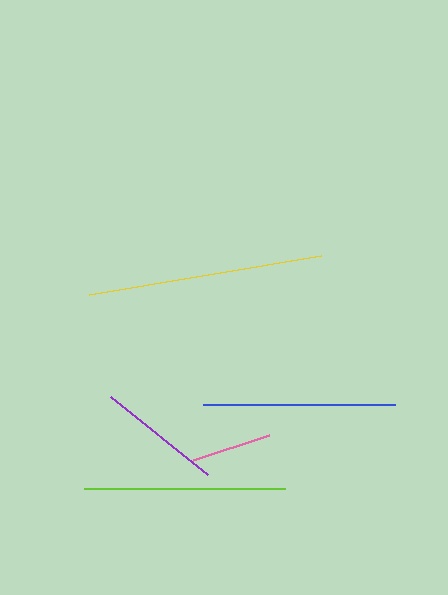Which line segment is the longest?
The yellow line is the longest at approximately 235 pixels.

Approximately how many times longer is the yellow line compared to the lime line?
The yellow line is approximately 1.2 times the length of the lime line.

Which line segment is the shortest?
The pink line is the shortest at approximately 80 pixels.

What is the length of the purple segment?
The purple segment is approximately 124 pixels long.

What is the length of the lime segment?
The lime segment is approximately 201 pixels long.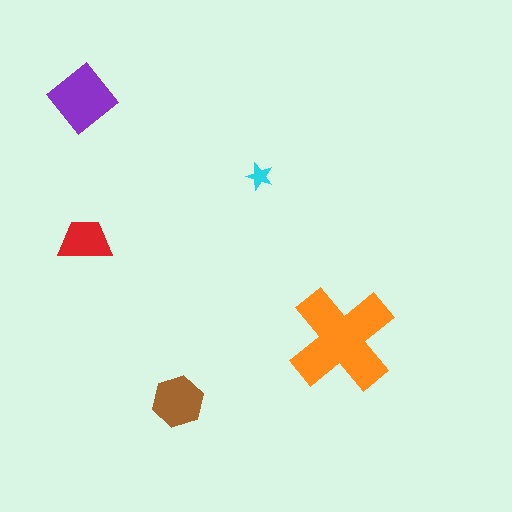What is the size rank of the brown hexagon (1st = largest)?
3rd.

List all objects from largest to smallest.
The orange cross, the purple diamond, the brown hexagon, the red trapezoid, the cyan star.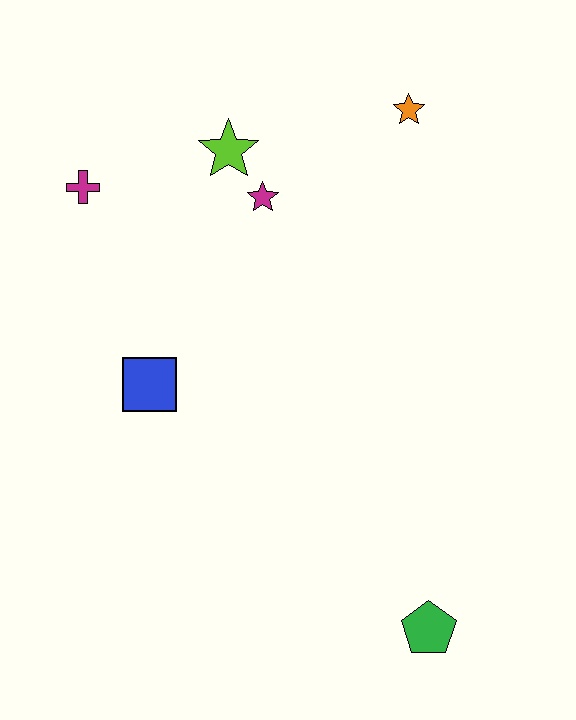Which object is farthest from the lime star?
The green pentagon is farthest from the lime star.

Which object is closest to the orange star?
The magenta star is closest to the orange star.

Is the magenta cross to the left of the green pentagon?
Yes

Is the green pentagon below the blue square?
Yes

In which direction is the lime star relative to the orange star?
The lime star is to the left of the orange star.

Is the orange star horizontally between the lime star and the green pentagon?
Yes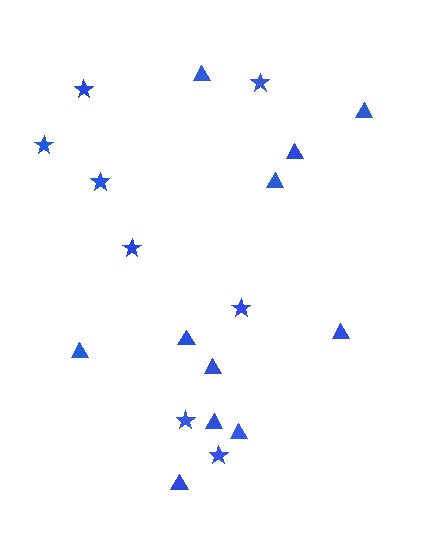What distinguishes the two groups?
There are 2 groups: one group of stars (8) and one group of triangles (11).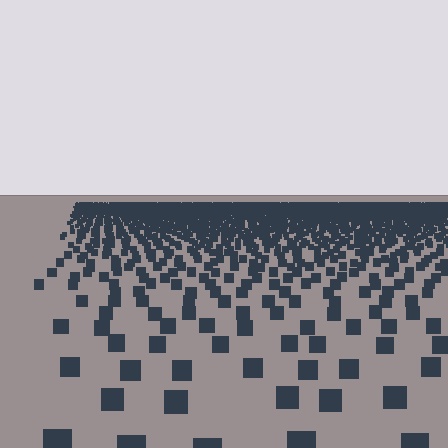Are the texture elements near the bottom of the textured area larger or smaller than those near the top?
Larger. Near the bottom, elements are closer to the viewer and appear at a bigger on-screen size.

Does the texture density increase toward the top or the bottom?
Density increases toward the top.